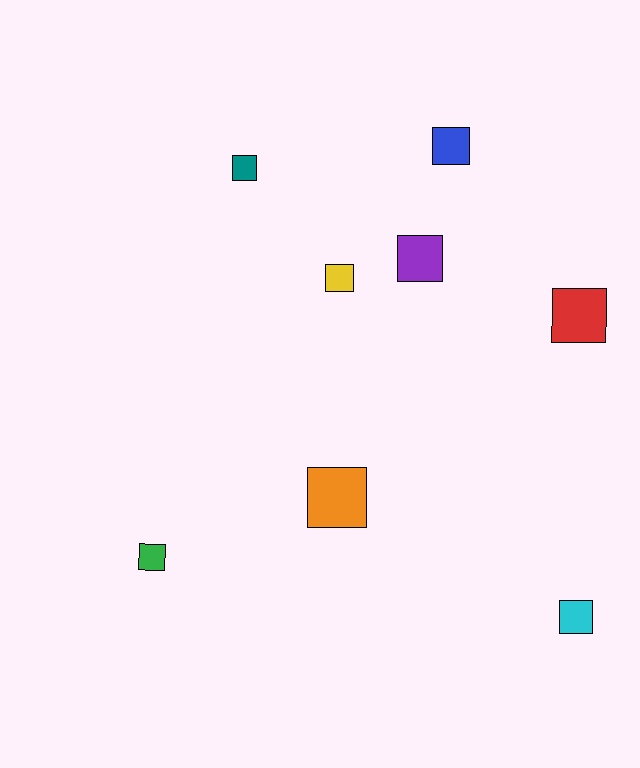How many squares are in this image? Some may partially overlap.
There are 8 squares.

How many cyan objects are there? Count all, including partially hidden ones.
There is 1 cyan object.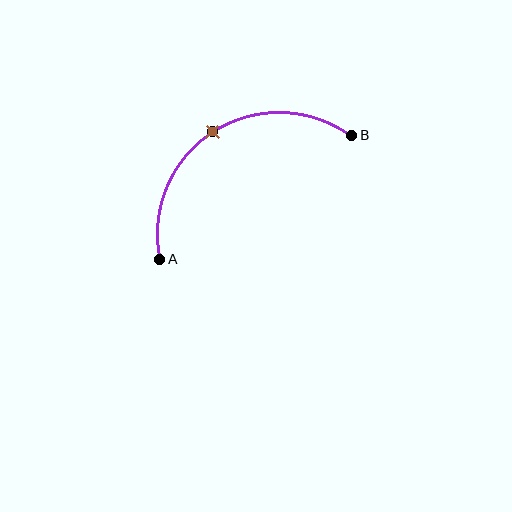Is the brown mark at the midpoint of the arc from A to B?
Yes. The brown mark lies on the arc at equal arc-length from both A and B — it is the arc midpoint.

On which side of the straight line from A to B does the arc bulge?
The arc bulges above the straight line connecting A and B.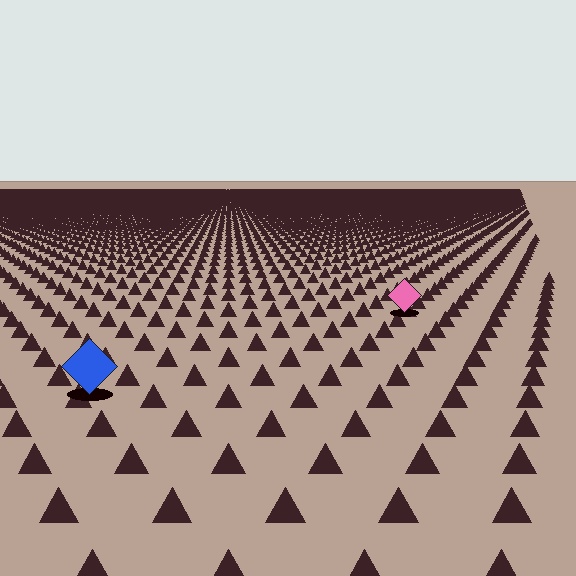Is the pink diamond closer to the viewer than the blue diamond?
No. The blue diamond is closer — you can tell from the texture gradient: the ground texture is coarser near it.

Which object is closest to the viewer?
The blue diamond is closest. The texture marks near it are larger and more spread out.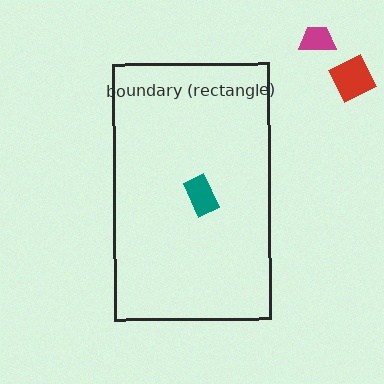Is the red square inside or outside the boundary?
Outside.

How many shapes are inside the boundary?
1 inside, 2 outside.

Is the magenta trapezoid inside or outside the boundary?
Outside.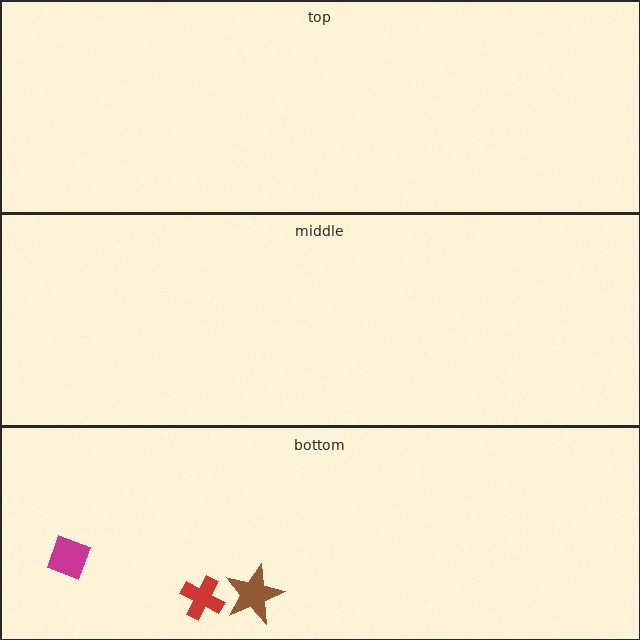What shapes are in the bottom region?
The red cross, the brown star, the magenta diamond.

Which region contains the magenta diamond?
The bottom region.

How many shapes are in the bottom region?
3.